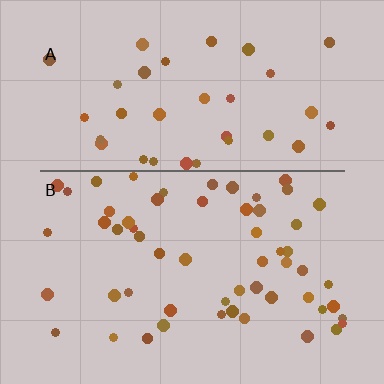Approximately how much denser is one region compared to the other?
Approximately 1.6× — region B over region A.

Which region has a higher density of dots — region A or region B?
B (the bottom).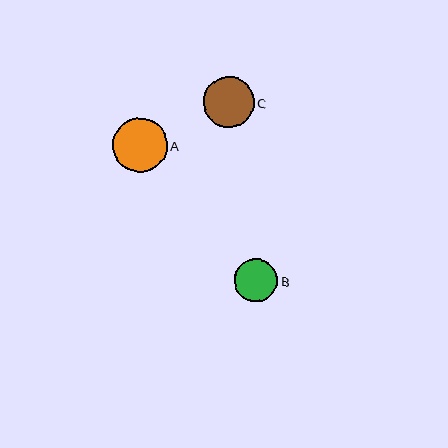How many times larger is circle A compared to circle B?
Circle A is approximately 1.3 times the size of circle B.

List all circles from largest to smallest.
From largest to smallest: A, C, B.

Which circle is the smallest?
Circle B is the smallest with a size of approximately 43 pixels.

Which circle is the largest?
Circle A is the largest with a size of approximately 55 pixels.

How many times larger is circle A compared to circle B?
Circle A is approximately 1.3 times the size of circle B.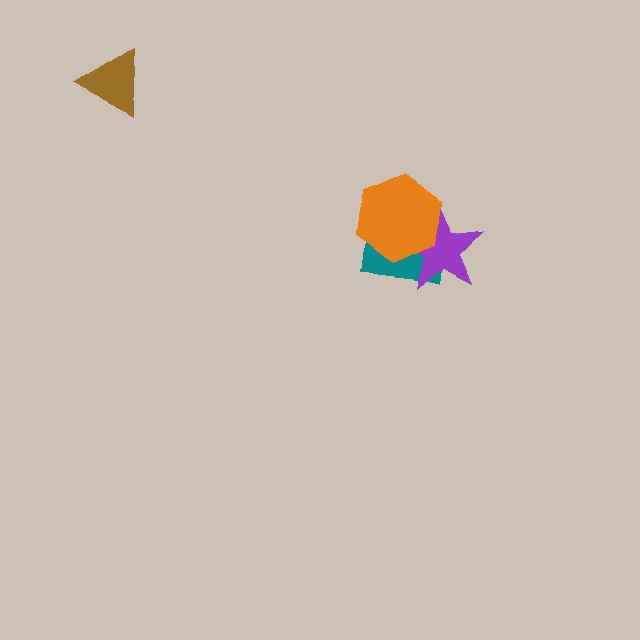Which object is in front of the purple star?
The orange hexagon is in front of the purple star.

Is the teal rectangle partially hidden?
Yes, it is partially covered by another shape.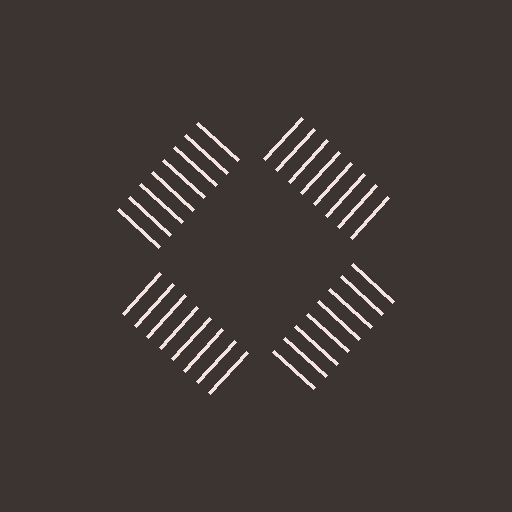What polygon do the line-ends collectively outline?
An illusory square — the line segments terminate on its edges but no continuous stroke is drawn.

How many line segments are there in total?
32 — 8 along each of the 4 edges.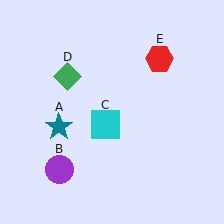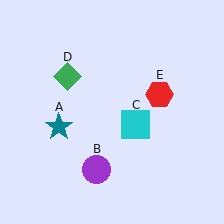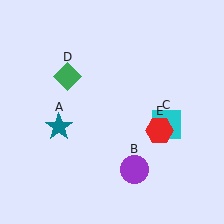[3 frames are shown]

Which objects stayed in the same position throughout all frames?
Teal star (object A) and green diamond (object D) remained stationary.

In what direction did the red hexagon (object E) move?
The red hexagon (object E) moved down.